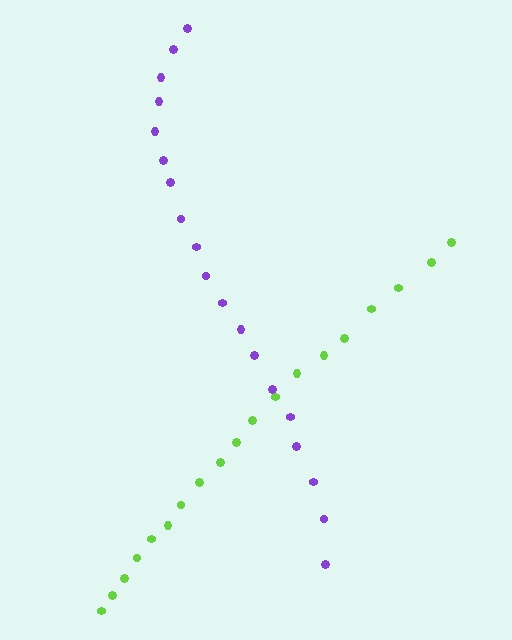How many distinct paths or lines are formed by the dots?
There are 2 distinct paths.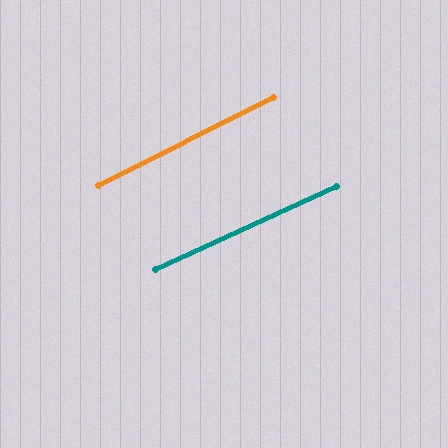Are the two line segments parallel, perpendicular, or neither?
Parallel — their directions differ by only 1.8°.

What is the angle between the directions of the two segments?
Approximately 2 degrees.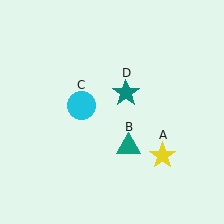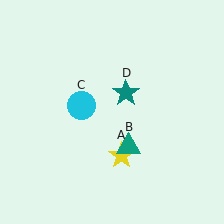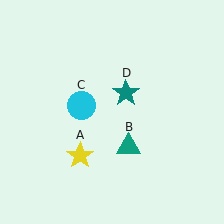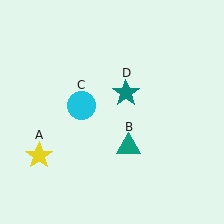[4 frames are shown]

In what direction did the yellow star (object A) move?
The yellow star (object A) moved left.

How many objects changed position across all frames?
1 object changed position: yellow star (object A).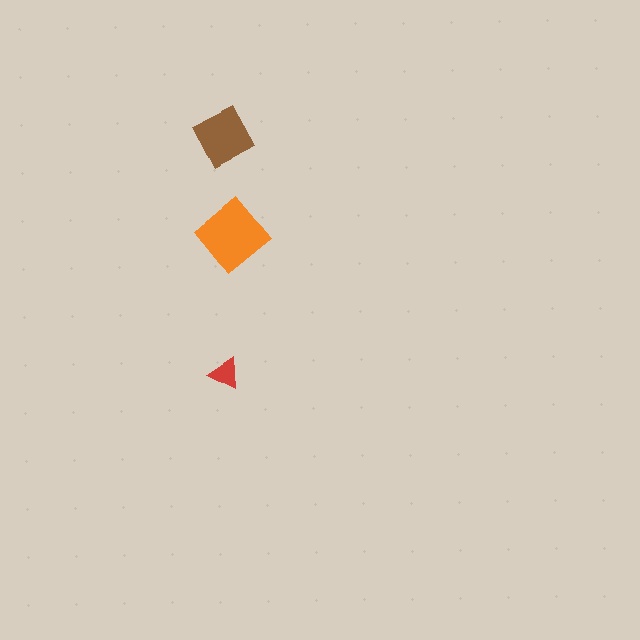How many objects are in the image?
There are 3 objects in the image.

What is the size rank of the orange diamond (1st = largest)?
1st.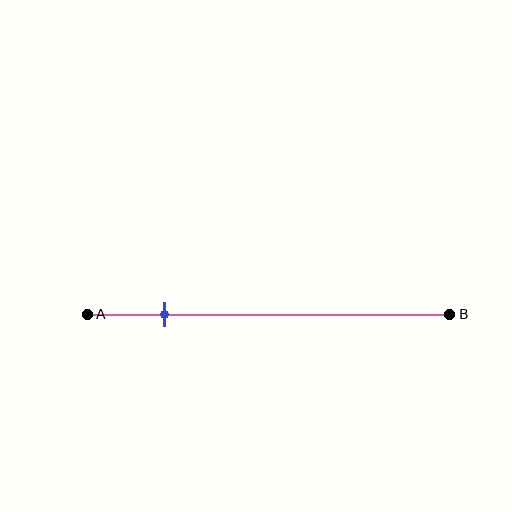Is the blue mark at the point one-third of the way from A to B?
No, the mark is at about 20% from A, not at the 33% one-third point.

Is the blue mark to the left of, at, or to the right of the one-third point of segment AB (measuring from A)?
The blue mark is to the left of the one-third point of segment AB.